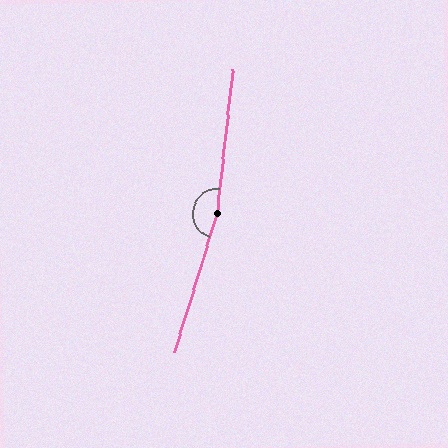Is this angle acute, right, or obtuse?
It is obtuse.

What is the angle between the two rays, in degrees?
Approximately 169 degrees.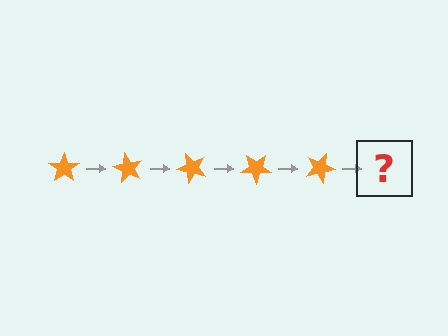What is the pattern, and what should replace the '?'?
The pattern is that the star rotates 60 degrees each step. The '?' should be an orange star rotated 300 degrees.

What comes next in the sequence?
The next element should be an orange star rotated 300 degrees.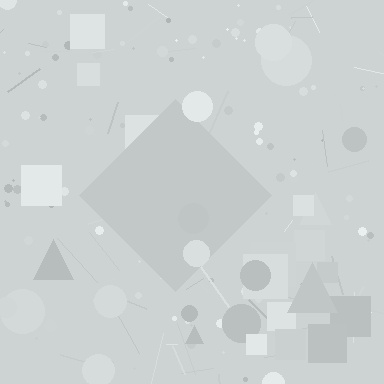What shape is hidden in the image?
A diamond is hidden in the image.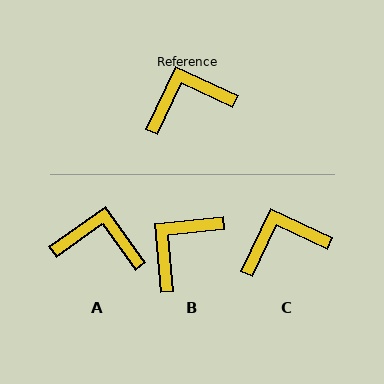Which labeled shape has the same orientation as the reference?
C.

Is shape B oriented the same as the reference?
No, it is off by about 30 degrees.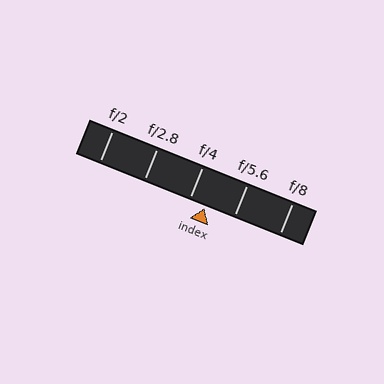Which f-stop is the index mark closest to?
The index mark is closest to f/4.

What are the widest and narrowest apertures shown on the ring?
The widest aperture shown is f/2 and the narrowest is f/8.